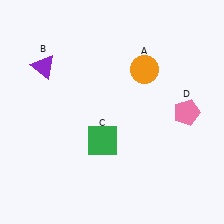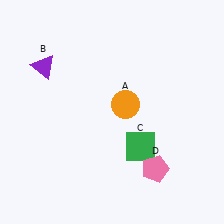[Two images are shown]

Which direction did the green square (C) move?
The green square (C) moved right.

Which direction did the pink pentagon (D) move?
The pink pentagon (D) moved down.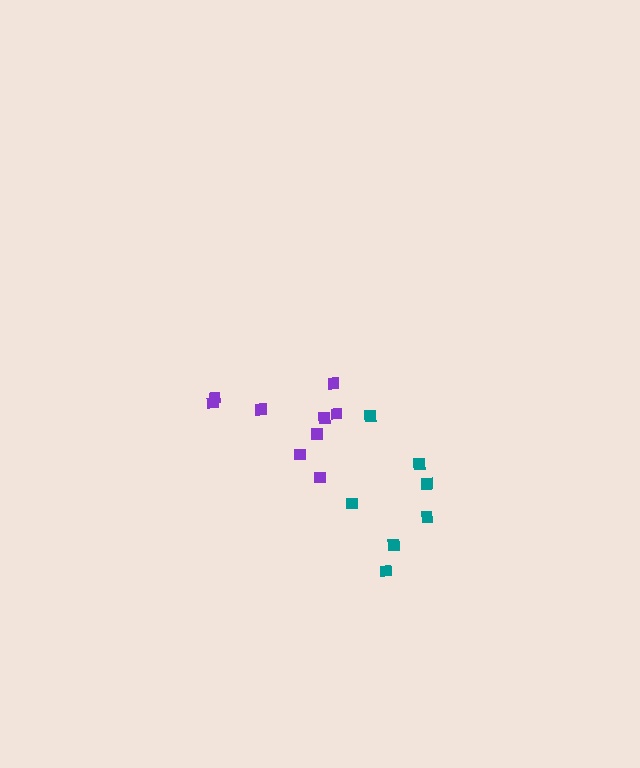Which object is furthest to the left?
The purple cluster is leftmost.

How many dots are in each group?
Group 1: 9 dots, Group 2: 7 dots (16 total).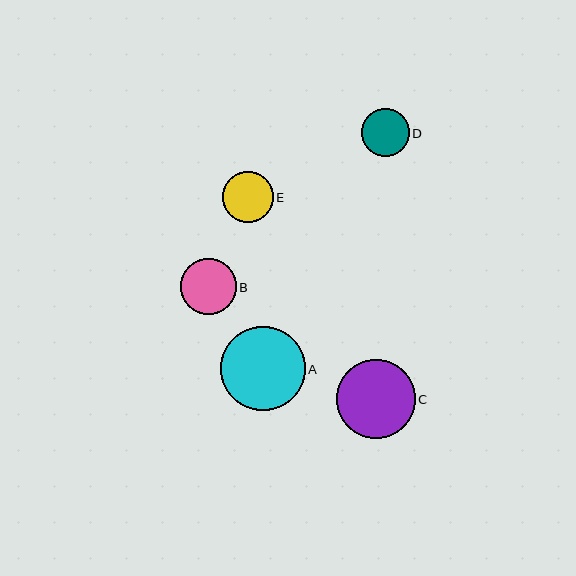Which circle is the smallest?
Circle D is the smallest with a size of approximately 48 pixels.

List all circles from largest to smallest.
From largest to smallest: A, C, B, E, D.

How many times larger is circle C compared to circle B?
Circle C is approximately 1.4 times the size of circle B.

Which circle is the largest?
Circle A is the largest with a size of approximately 84 pixels.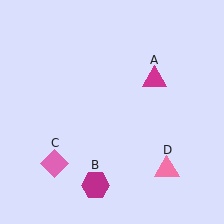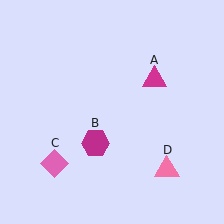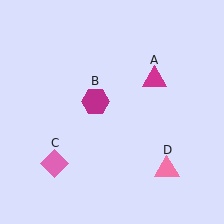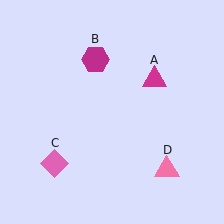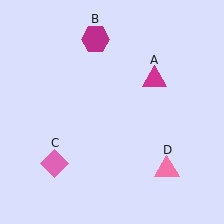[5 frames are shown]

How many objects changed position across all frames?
1 object changed position: magenta hexagon (object B).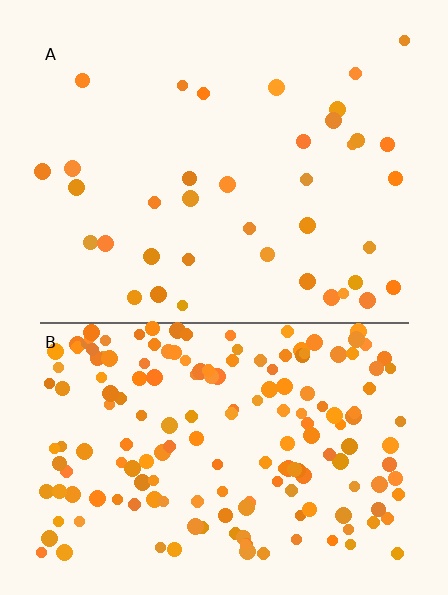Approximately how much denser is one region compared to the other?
Approximately 4.7× — region B over region A.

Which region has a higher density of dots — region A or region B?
B (the bottom).